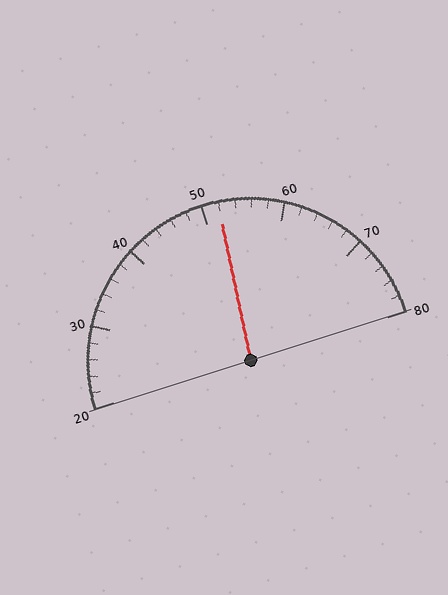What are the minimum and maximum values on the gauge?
The gauge ranges from 20 to 80.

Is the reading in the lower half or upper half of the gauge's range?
The reading is in the upper half of the range (20 to 80).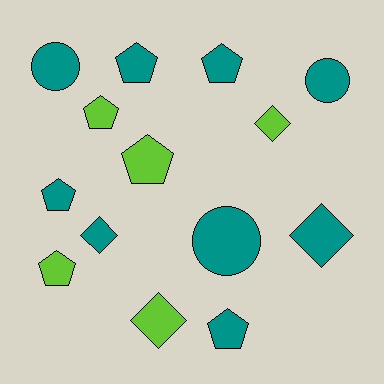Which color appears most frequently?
Teal, with 9 objects.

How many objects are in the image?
There are 14 objects.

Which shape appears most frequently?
Pentagon, with 7 objects.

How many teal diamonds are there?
There are 2 teal diamonds.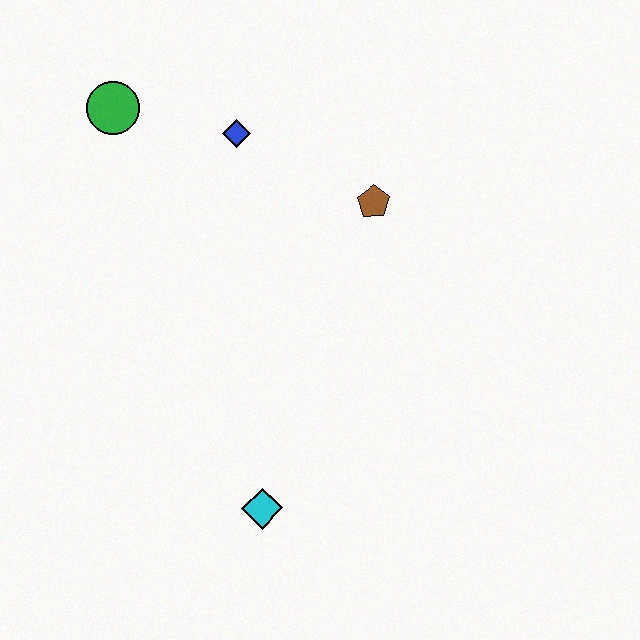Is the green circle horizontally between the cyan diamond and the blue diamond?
No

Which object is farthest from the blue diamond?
The cyan diamond is farthest from the blue diamond.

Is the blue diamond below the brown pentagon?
No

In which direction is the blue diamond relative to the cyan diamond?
The blue diamond is above the cyan diamond.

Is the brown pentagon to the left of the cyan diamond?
No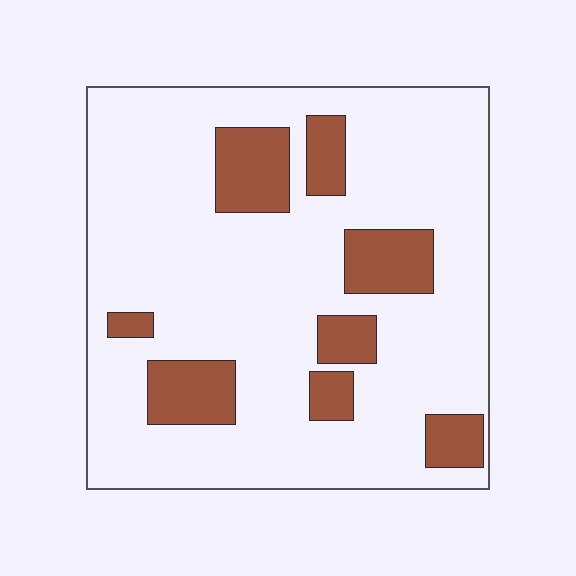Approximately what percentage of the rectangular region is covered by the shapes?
Approximately 20%.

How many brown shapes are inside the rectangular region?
8.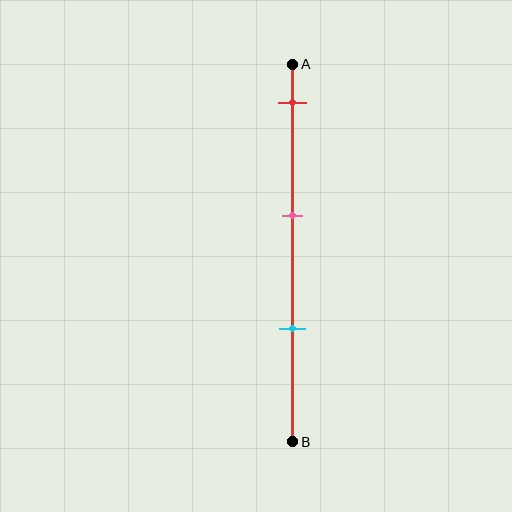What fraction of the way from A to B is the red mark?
The red mark is approximately 10% (0.1) of the way from A to B.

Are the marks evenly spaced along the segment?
Yes, the marks are approximately evenly spaced.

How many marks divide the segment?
There are 3 marks dividing the segment.